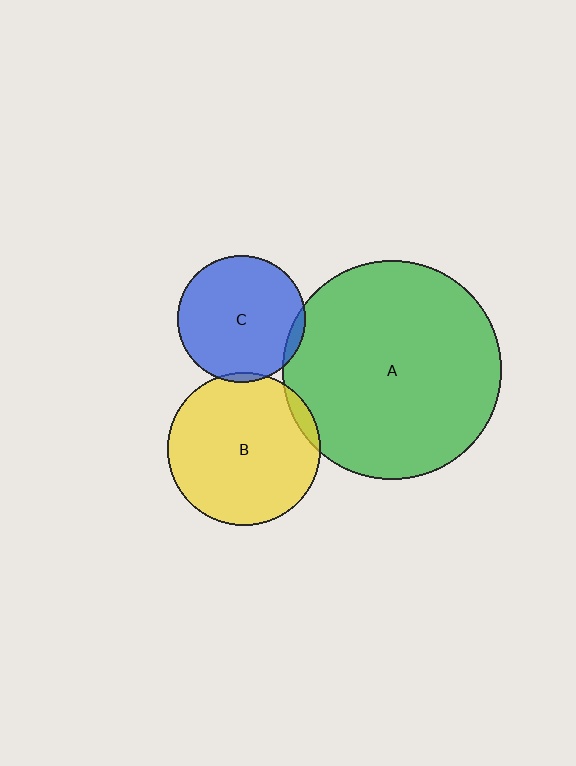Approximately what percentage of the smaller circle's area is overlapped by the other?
Approximately 5%.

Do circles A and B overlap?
Yes.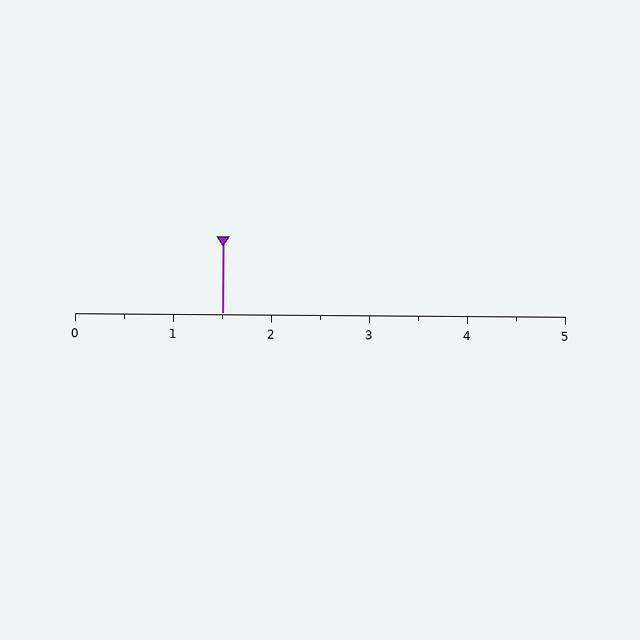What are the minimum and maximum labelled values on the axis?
The axis runs from 0 to 5.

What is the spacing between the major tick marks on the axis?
The major ticks are spaced 1 apart.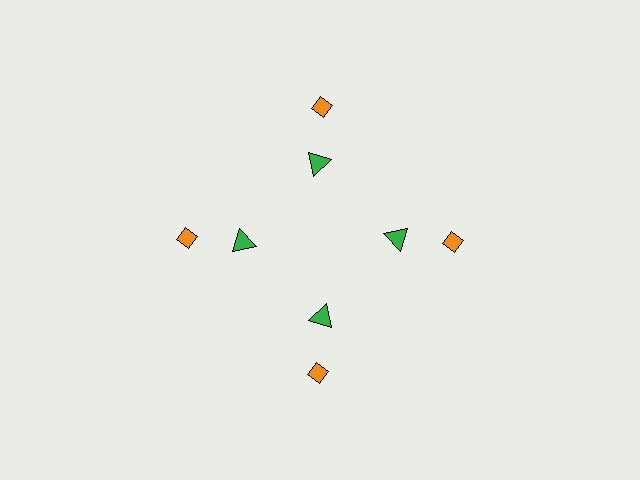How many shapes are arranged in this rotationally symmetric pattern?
There are 8 shapes, arranged in 4 groups of 2.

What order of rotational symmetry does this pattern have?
This pattern has 4-fold rotational symmetry.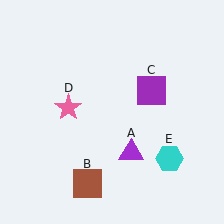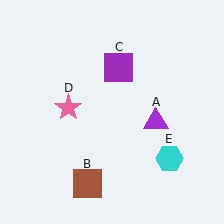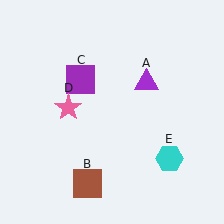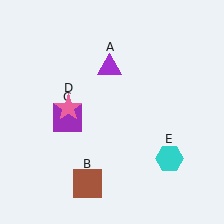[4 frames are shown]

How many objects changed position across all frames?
2 objects changed position: purple triangle (object A), purple square (object C).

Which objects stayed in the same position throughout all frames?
Brown square (object B) and pink star (object D) and cyan hexagon (object E) remained stationary.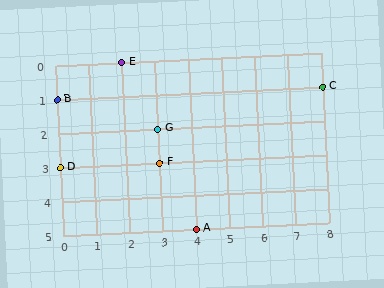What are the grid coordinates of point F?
Point F is at grid coordinates (3, 3).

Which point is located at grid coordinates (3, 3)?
Point F is at (3, 3).